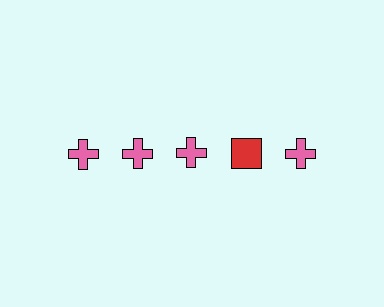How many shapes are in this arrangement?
There are 5 shapes arranged in a grid pattern.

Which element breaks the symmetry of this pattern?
The red square in the top row, second from right column breaks the symmetry. All other shapes are pink crosses.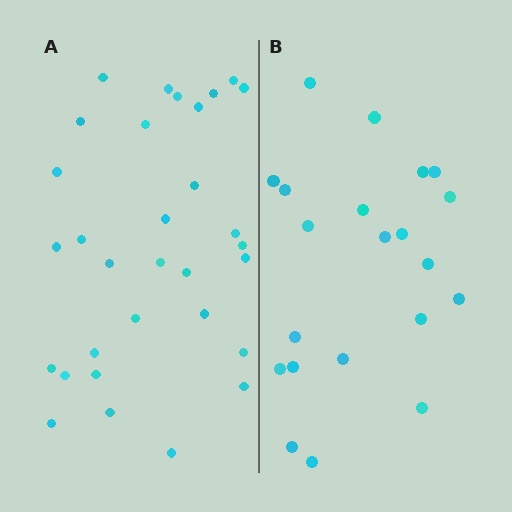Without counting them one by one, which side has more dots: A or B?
Region A (the left region) has more dots.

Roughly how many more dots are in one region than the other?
Region A has roughly 10 or so more dots than region B.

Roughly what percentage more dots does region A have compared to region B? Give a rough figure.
About 50% more.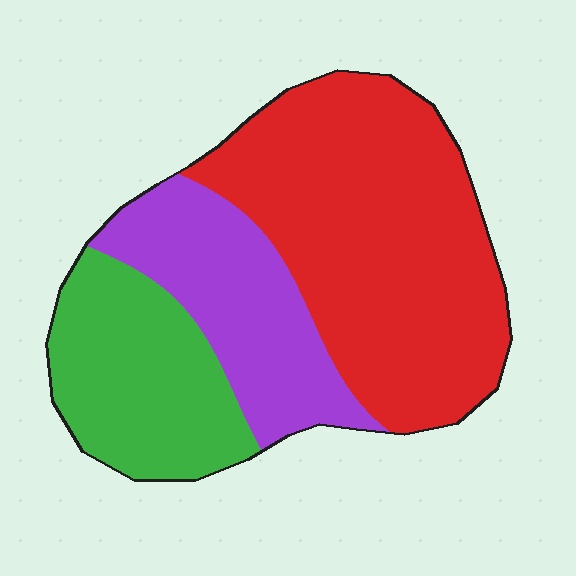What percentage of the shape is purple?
Purple covers about 25% of the shape.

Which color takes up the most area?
Red, at roughly 50%.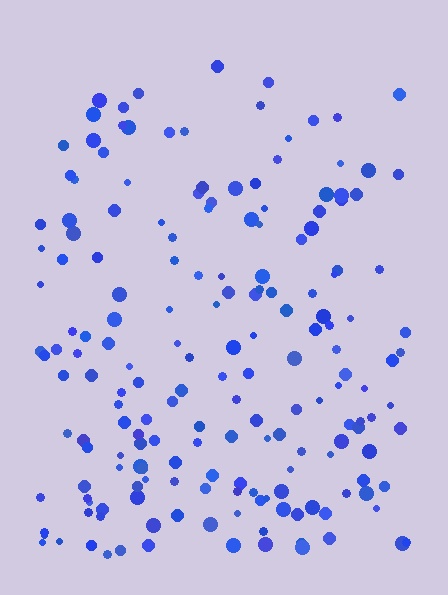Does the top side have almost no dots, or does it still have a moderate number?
Still a moderate number, just noticeably fewer than the bottom.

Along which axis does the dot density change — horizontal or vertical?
Vertical.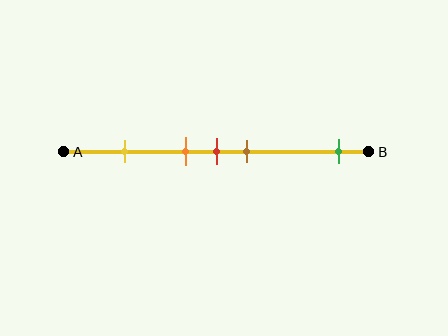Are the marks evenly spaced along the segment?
No, the marks are not evenly spaced.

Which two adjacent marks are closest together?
The orange and red marks are the closest adjacent pair.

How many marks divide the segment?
There are 5 marks dividing the segment.